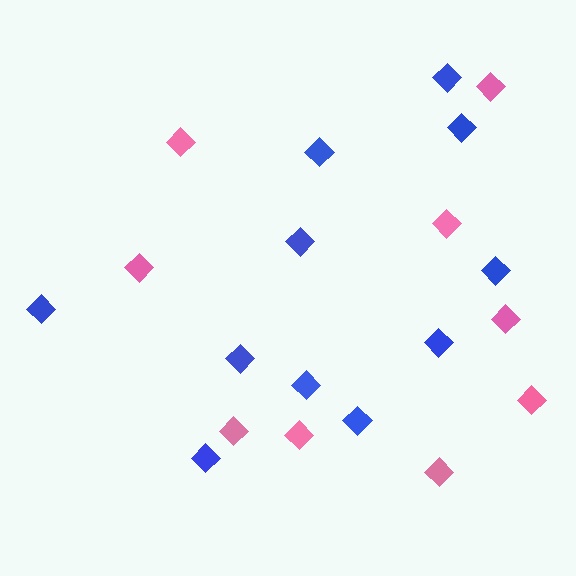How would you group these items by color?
There are 2 groups: one group of pink diamonds (9) and one group of blue diamonds (11).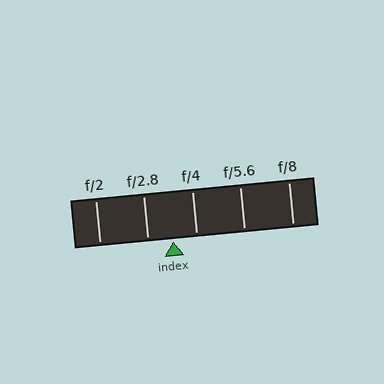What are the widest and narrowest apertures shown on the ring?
The widest aperture shown is f/2 and the narrowest is f/8.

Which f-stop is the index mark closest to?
The index mark is closest to f/4.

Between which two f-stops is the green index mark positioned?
The index mark is between f/2.8 and f/4.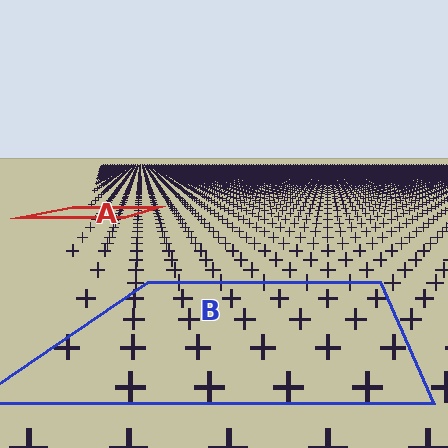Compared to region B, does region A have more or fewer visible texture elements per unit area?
Region A has more texture elements per unit area — they are packed more densely because it is farther away.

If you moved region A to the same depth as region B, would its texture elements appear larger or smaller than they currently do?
They would appear larger. At a closer depth, the same texture elements are projected at a bigger on-screen size.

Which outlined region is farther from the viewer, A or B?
Region A is farther from the viewer — the texture elements inside it appear smaller and more densely packed.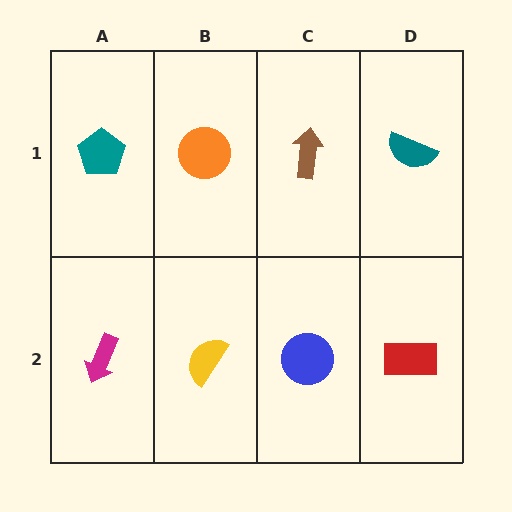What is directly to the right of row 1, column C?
A teal semicircle.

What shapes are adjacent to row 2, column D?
A teal semicircle (row 1, column D), a blue circle (row 2, column C).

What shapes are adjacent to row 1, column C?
A blue circle (row 2, column C), an orange circle (row 1, column B), a teal semicircle (row 1, column D).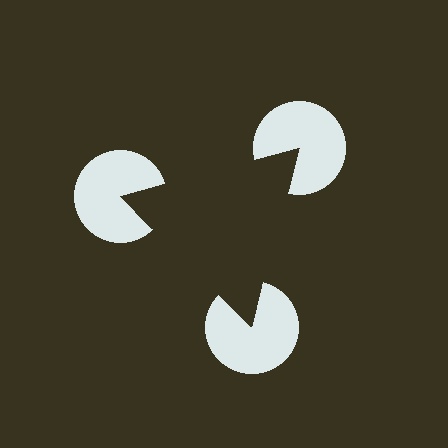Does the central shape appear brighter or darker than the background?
It typically appears slightly darker than the background, even though no actual brightness change is drawn.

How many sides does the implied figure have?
3 sides.